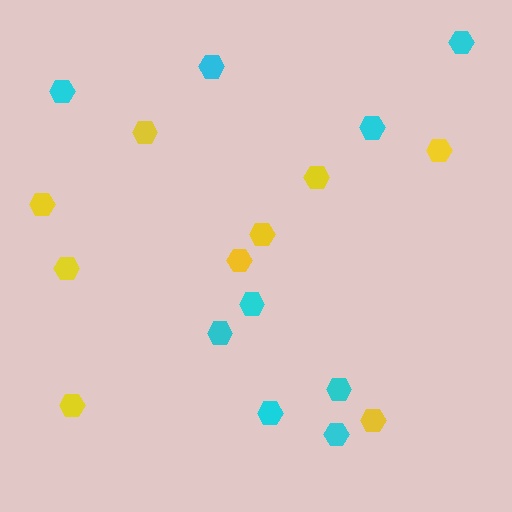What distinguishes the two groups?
There are 2 groups: one group of cyan hexagons (9) and one group of yellow hexagons (9).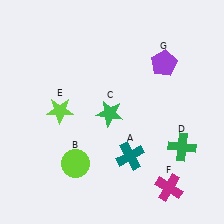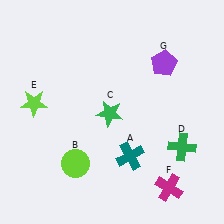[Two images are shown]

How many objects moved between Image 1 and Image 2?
1 object moved between the two images.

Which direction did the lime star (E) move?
The lime star (E) moved left.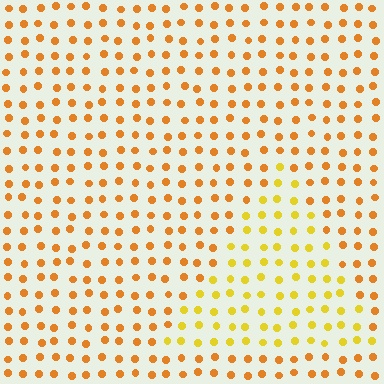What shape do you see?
I see a triangle.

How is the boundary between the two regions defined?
The boundary is defined purely by a slight shift in hue (about 26 degrees). Spacing, size, and orientation are identical on both sides.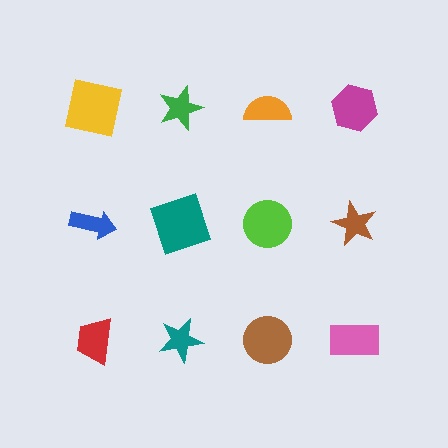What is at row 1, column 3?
An orange semicircle.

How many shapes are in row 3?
4 shapes.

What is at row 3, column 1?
A red trapezoid.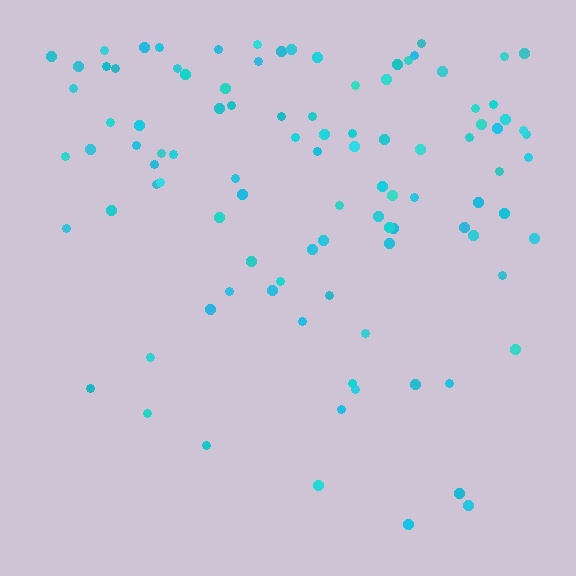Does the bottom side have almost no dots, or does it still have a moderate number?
Still a moderate number, just noticeably fewer than the top.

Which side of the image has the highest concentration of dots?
The top.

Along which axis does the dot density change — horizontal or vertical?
Vertical.